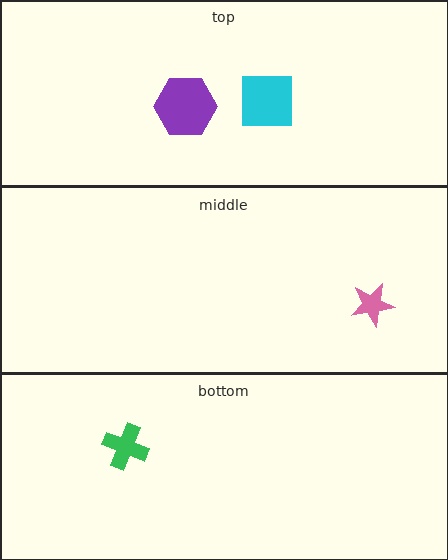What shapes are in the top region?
The cyan square, the purple hexagon.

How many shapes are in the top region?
2.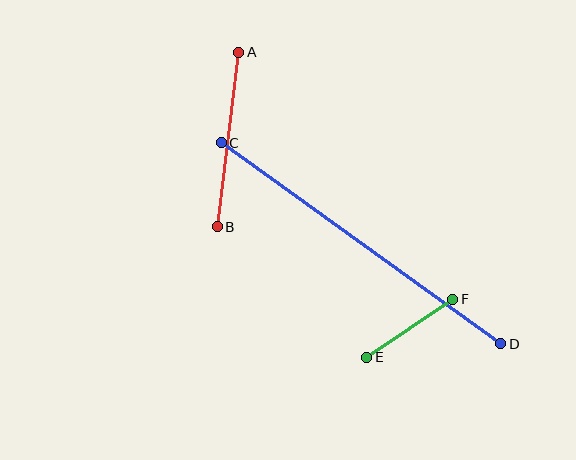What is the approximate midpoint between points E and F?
The midpoint is at approximately (410, 328) pixels.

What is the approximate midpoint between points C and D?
The midpoint is at approximately (361, 243) pixels.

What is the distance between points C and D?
The distance is approximately 344 pixels.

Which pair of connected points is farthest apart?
Points C and D are farthest apart.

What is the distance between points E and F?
The distance is approximately 104 pixels.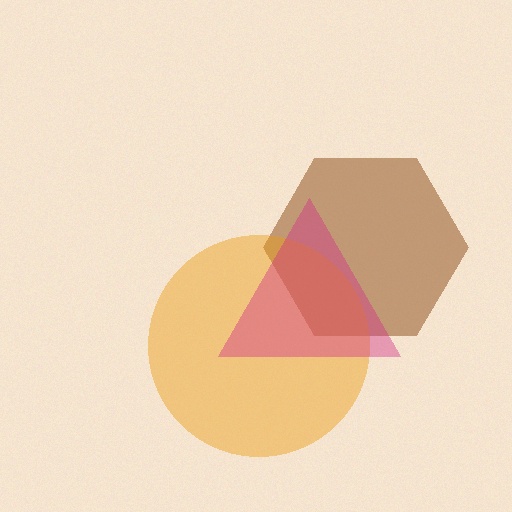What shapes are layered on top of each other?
The layered shapes are: a brown hexagon, an orange circle, a magenta triangle.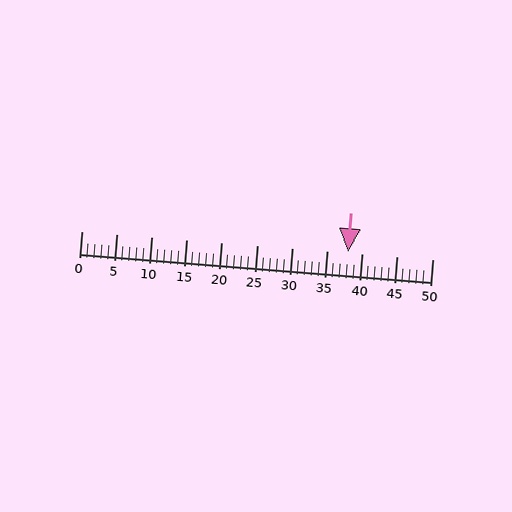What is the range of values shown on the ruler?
The ruler shows values from 0 to 50.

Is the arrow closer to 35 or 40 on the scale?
The arrow is closer to 40.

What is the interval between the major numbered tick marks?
The major tick marks are spaced 5 units apart.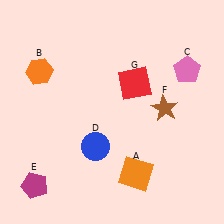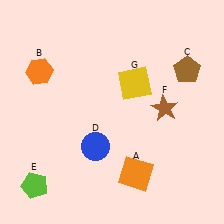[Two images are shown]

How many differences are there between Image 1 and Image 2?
There are 3 differences between the two images.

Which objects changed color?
C changed from pink to brown. E changed from magenta to lime. G changed from red to yellow.